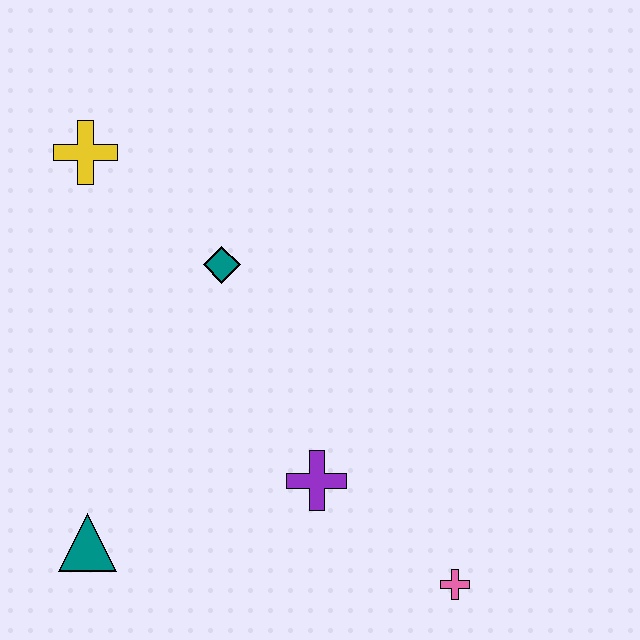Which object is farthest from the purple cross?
The yellow cross is farthest from the purple cross.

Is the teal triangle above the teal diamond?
No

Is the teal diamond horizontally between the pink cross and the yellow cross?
Yes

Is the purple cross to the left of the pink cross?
Yes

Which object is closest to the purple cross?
The pink cross is closest to the purple cross.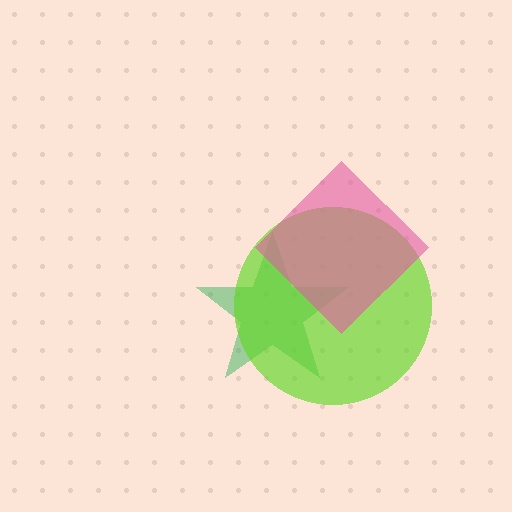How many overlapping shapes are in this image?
There are 3 overlapping shapes in the image.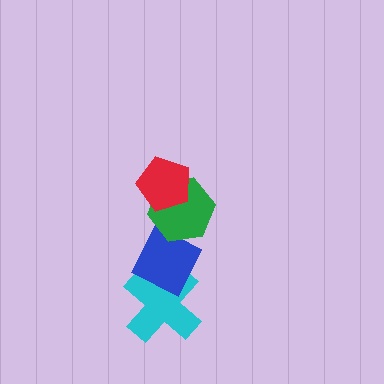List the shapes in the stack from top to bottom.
From top to bottom: the red pentagon, the green hexagon, the blue diamond, the cyan cross.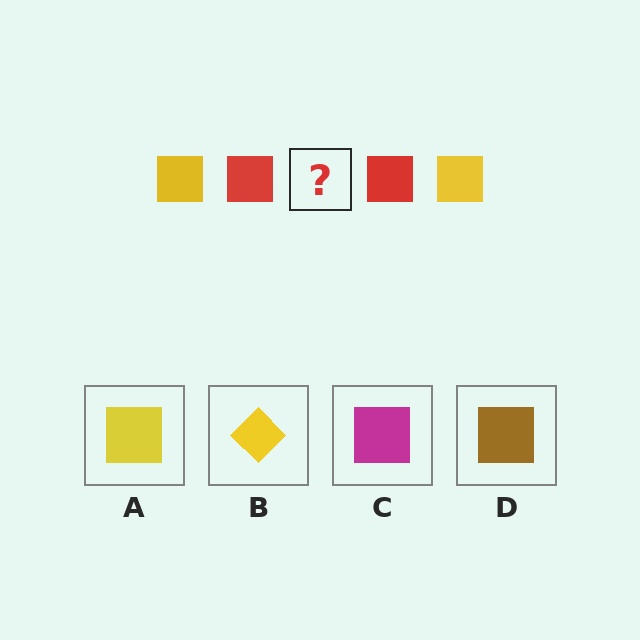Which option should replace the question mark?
Option A.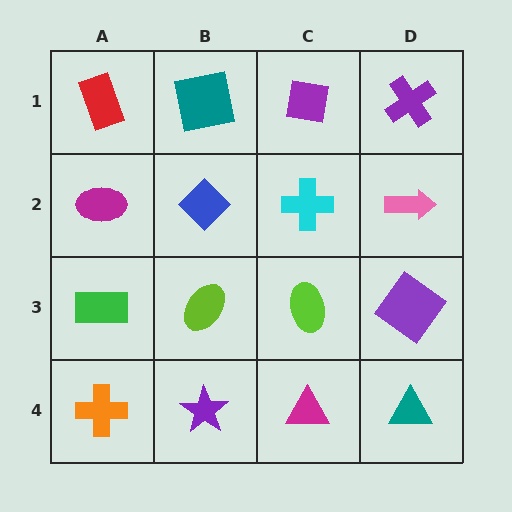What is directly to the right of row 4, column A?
A purple star.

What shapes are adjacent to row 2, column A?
A red rectangle (row 1, column A), a green rectangle (row 3, column A), a blue diamond (row 2, column B).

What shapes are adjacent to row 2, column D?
A purple cross (row 1, column D), a purple diamond (row 3, column D), a cyan cross (row 2, column C).